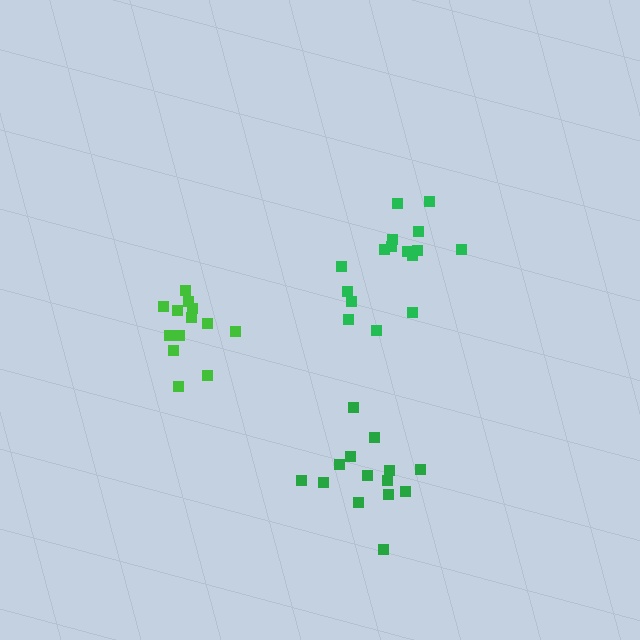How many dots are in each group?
Group 1: 13 dots, Group 2: 16 dots, Group 3: 14 dots (43 total).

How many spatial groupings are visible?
There are 3 spatial groupings.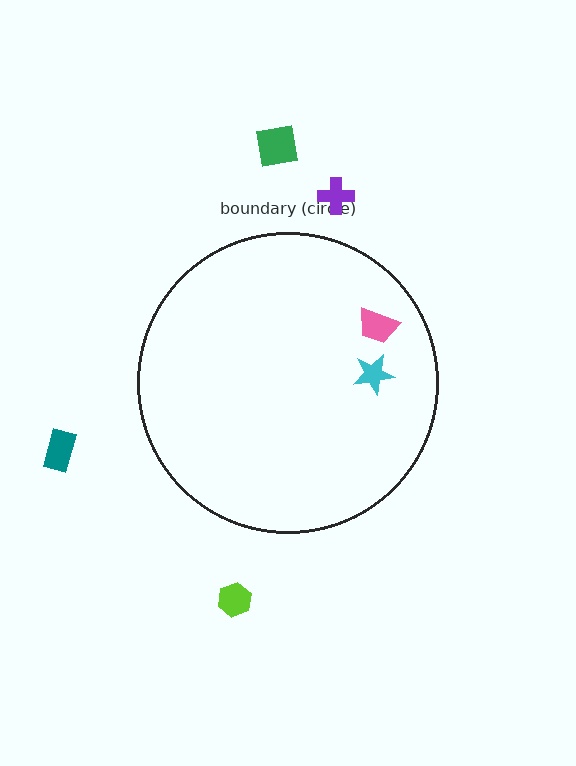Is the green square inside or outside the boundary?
Outside.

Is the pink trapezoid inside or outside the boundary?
Inside.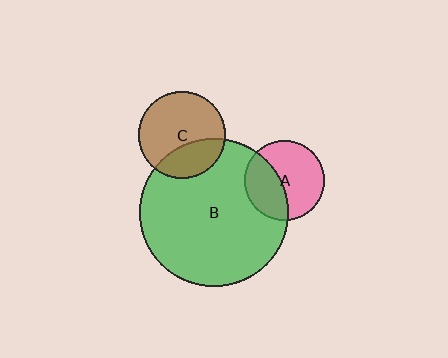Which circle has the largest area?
Circle B (green).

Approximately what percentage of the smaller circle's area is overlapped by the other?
Approximately 40%.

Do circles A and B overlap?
Yes.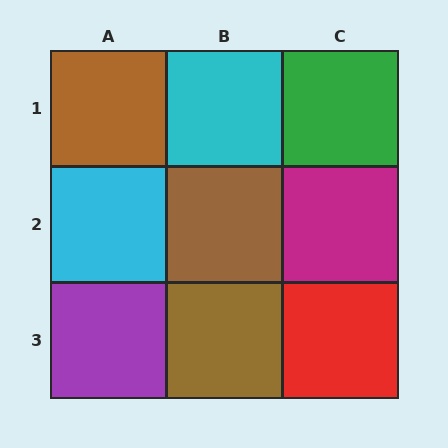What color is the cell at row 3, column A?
Purple.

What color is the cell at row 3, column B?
Brown.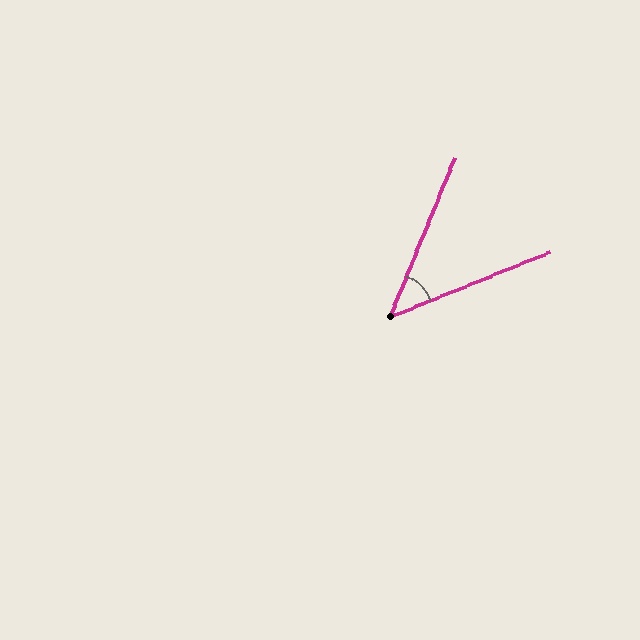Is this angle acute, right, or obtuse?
It is acute.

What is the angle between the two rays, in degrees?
Approximately 46 degrees.